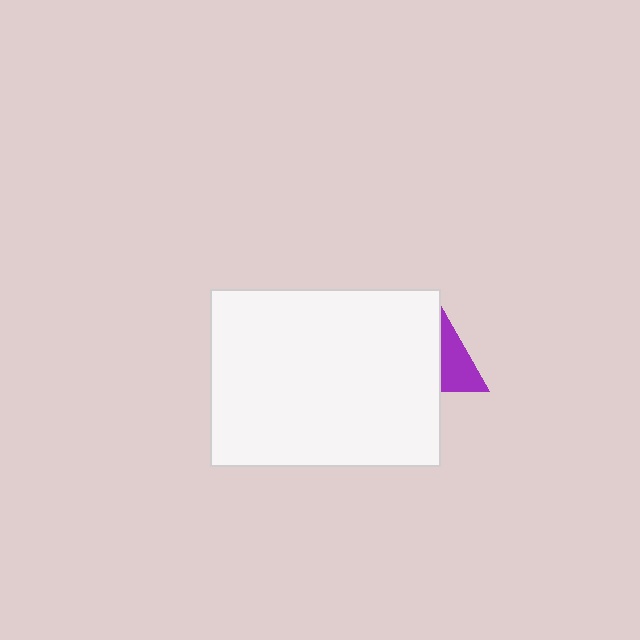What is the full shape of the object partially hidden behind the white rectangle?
The partially hidden object is a purple triangle.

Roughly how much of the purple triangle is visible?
A small part of it is visible (roughly 34%).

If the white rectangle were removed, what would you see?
You would see the complete purple triangle.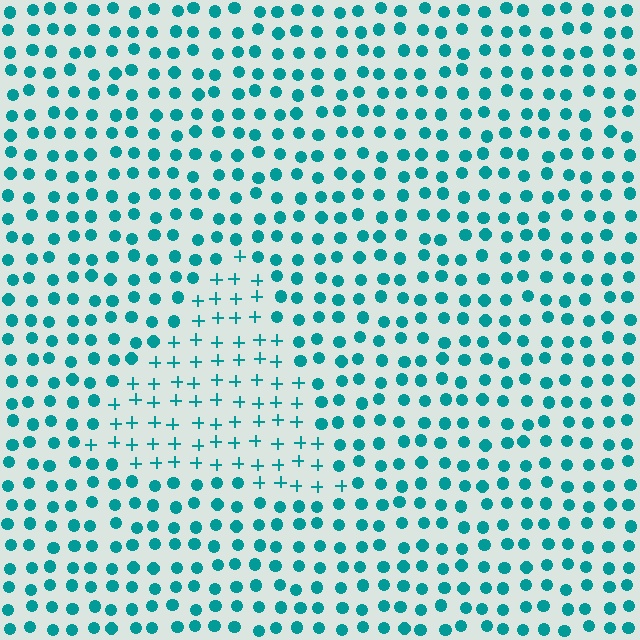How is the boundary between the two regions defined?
The boundary is defined by a change in element shape: plus signs inside vs. circles outside. All elements share the same color and spacing.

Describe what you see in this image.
The image is filled with small teal elements arranged in a uniform grid. A triangle-shaped region contains plus signs, while the surrounding area contains circles. The boundary is defined purely by the change in element shape.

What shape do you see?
I see a triangle.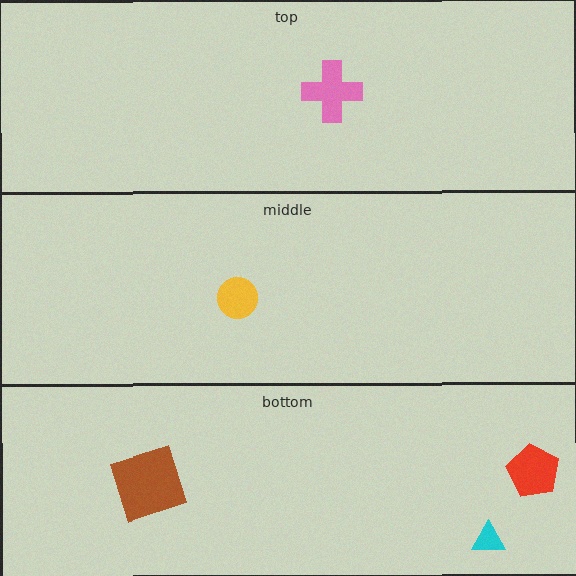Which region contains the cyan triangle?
The bottom region.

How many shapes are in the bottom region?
3.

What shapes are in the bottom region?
The cyan triangle, the red pentagon, the brown square.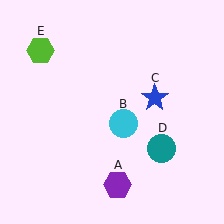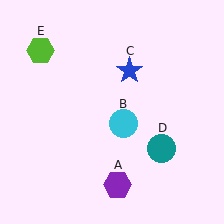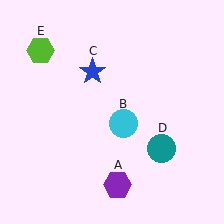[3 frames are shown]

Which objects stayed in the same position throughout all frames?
Purple hexagon (object A) and cyan circle (object B) and teal circle (object D) and lime hexagon (object E) remained stationary.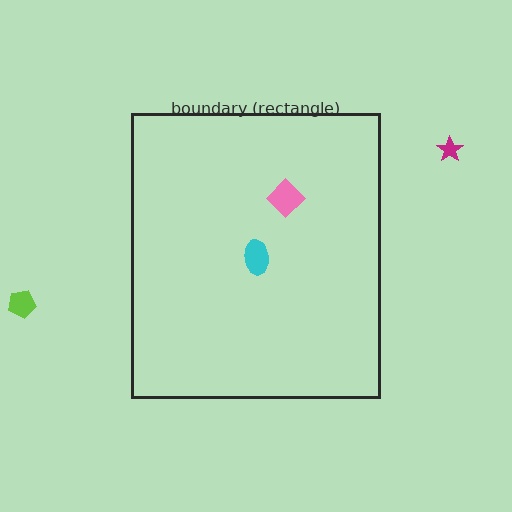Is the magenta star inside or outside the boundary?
Outside.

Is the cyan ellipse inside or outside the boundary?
Inside.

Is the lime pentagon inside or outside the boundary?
Outside.